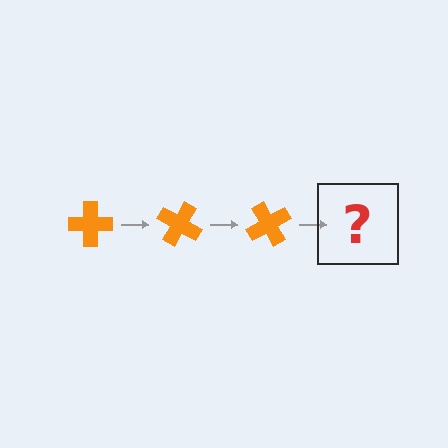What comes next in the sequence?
The next element should be an orange cross rotated 90 degrees.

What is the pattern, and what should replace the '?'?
The pattern is that the cross rotates 30 degrees each step. The '?' should be an orange cross rotated 90 degrees.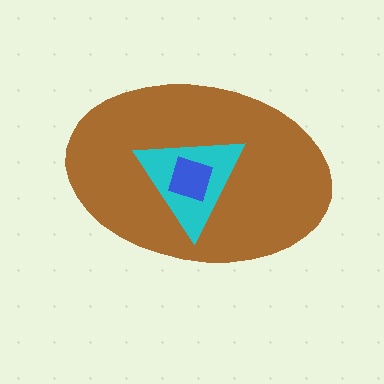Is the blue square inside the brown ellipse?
Yes.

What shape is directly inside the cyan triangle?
The blue square.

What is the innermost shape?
The blue square.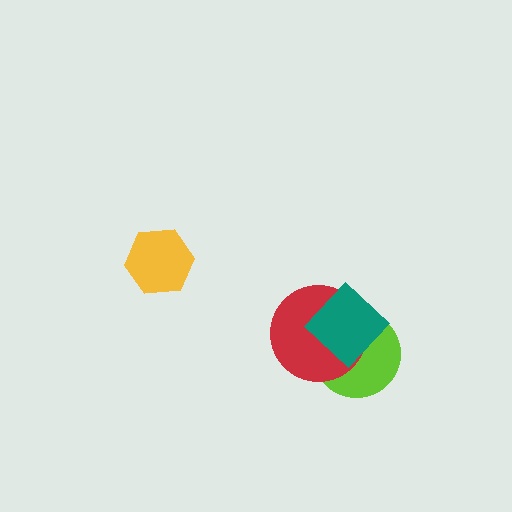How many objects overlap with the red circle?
2 objects overlap with the red circle.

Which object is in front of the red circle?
The teal diamond is in front of the red circle.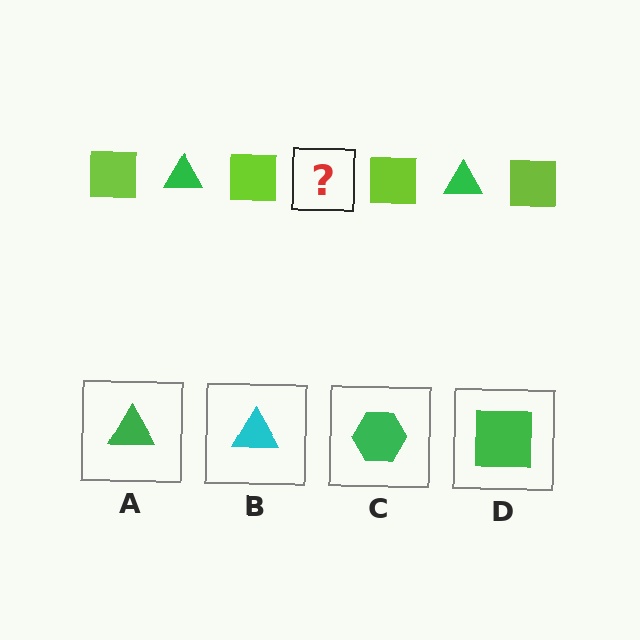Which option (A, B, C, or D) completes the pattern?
A.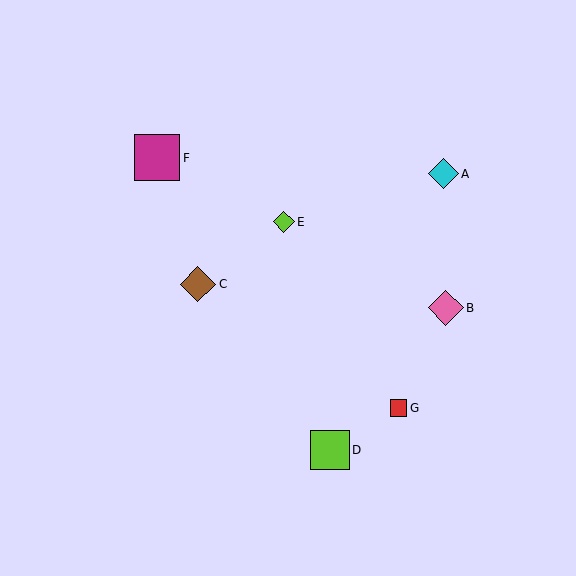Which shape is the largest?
The magenta square (labeled F) is the largest.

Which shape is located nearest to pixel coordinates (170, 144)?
The magenta square (labeled F) at (157, 158) is nearest to that location.